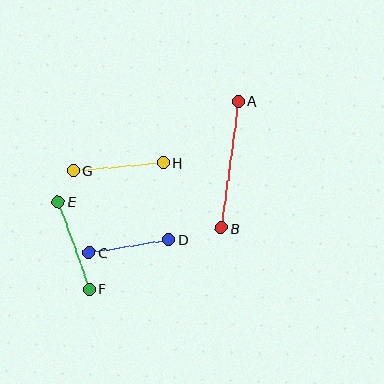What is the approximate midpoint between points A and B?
The midpoint is at approximately (230, 165) pixels.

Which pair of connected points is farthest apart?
Points A and B are farthest apart.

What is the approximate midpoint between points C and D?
The midpoint is at approximately (129, 246) pixels.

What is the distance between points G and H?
The distance is approximately 91 pixels.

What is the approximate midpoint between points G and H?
The midpoint is at approximately (118, 167) pixels.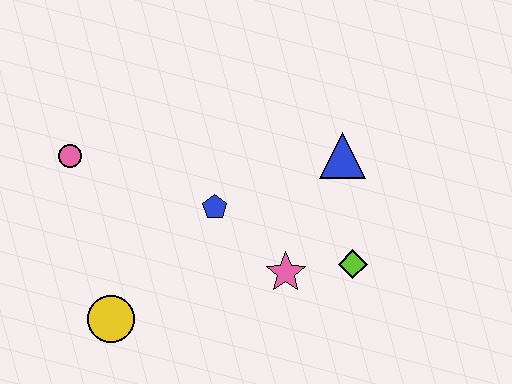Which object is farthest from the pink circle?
The lime diamond is farthest from the pink circle.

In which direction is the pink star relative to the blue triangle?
The pink star is below the blue triangle.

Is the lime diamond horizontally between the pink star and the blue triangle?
No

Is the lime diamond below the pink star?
No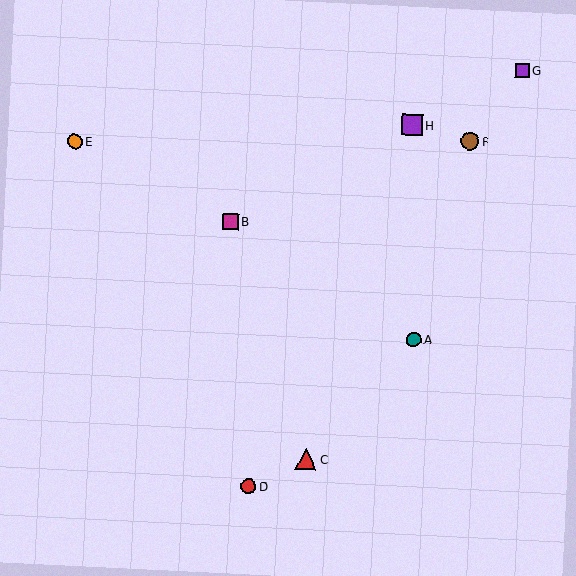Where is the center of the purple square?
The center of the purple square is at (412, 125).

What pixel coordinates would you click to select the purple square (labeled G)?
Click at (522, 70) to select the purple square G.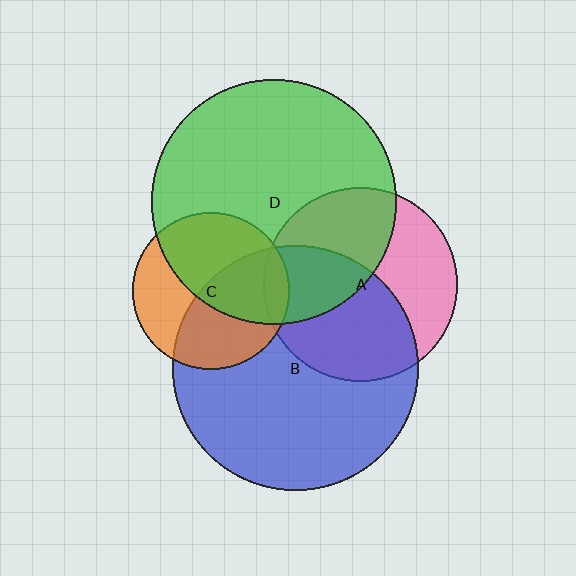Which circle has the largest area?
Circle B (blue).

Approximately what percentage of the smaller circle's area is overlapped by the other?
Approximately 10%.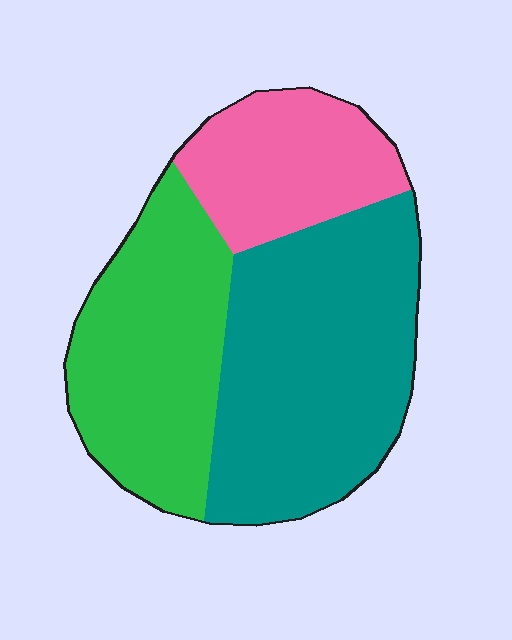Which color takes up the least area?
Pink, at roughly 20%.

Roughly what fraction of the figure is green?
Green takes up between a sixth and a third of the figure.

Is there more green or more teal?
Teal.